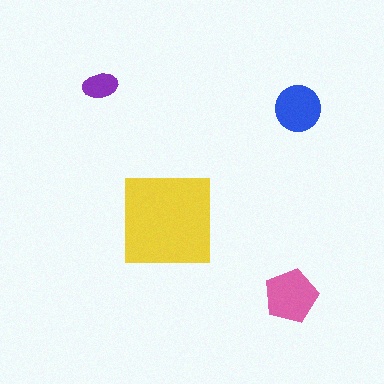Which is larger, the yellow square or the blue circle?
The yellow square.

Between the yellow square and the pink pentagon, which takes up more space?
The yellow square.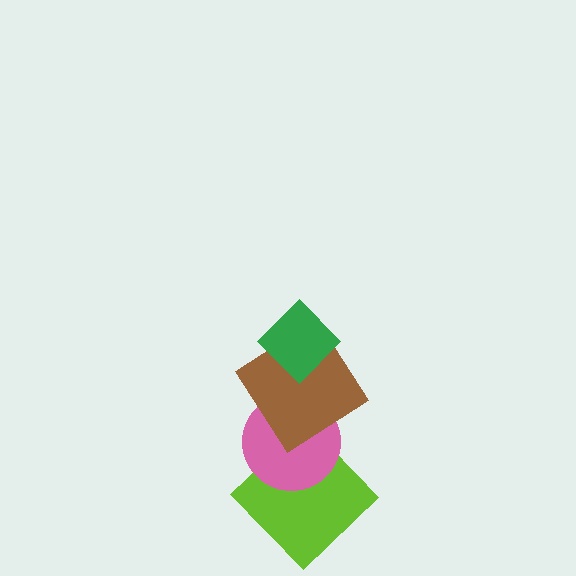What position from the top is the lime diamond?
The lime diamond is 4th from the top.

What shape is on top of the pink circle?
The brown diamond is on top of the pink circle.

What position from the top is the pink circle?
The pink circle is 3rd from the top.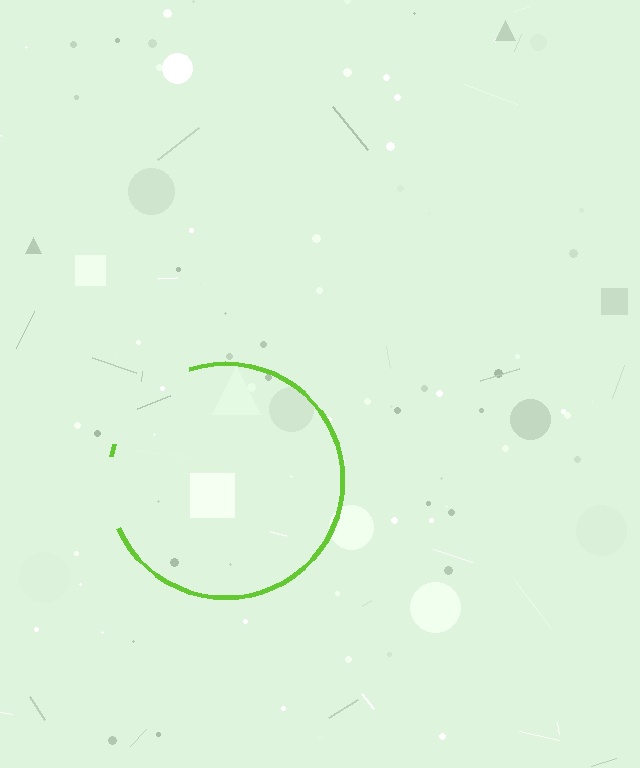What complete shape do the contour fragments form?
The contour fragments form a circle.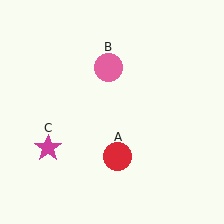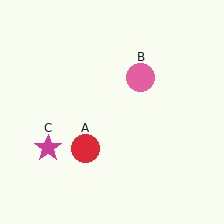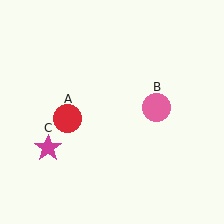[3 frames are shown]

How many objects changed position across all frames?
2 objects changed position: red circle (object A), pink circle (object B).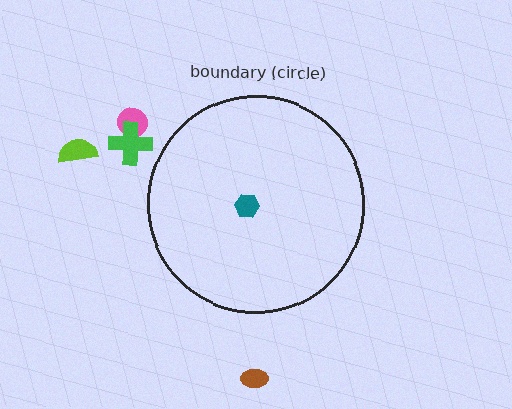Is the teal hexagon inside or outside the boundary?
Inside.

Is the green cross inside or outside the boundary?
Outside.